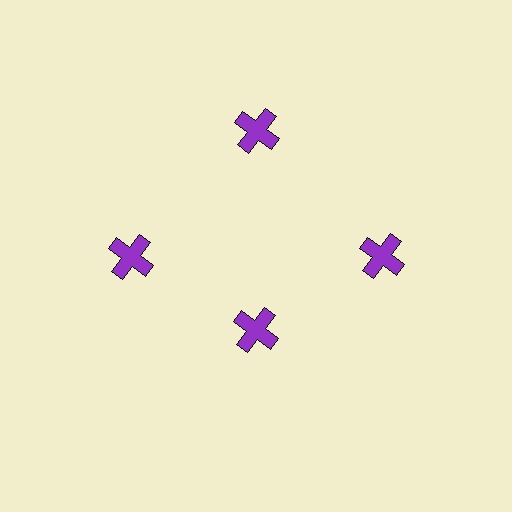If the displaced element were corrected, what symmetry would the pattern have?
It would have 4-fold rotational symmetry — the pattern would map onto itself every 90 degrees.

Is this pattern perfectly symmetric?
No. The 4 purple crosses are arranged in a ring, but one element near the 6 o'clock position is pulled inward toward the center, breaking the 4-fold rotational symmetry.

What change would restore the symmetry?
The symmetry would be restored by moving it outward, back onto the ring so that all 4 crosses sit at equal angles and equal distance from the center.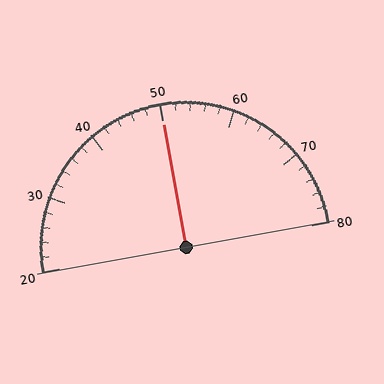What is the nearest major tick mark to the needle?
The nearest major tick mark is 50.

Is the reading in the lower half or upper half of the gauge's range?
The reading is in the upper half of the range (20 to 80).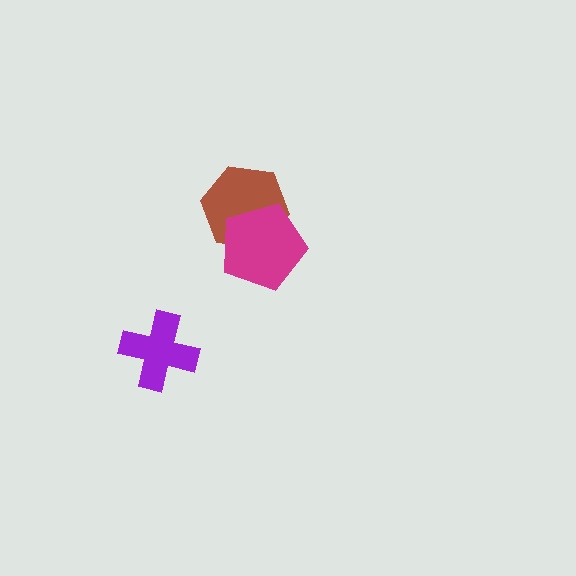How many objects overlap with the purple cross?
0 objects overlap with the purple cross.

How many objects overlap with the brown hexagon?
1 object overlaps with the brown hexagon.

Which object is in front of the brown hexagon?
The magenta pentagon is in front of the brown hexagon.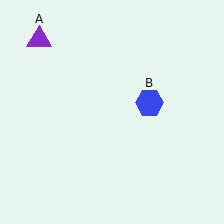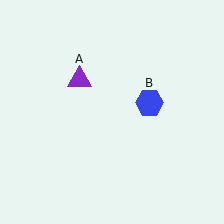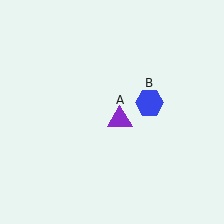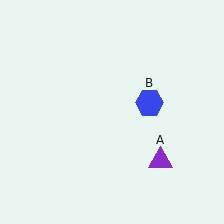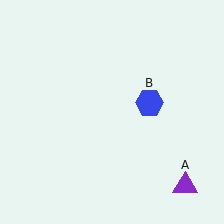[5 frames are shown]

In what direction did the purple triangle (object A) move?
The purple triangle (object A) moved down and to the right.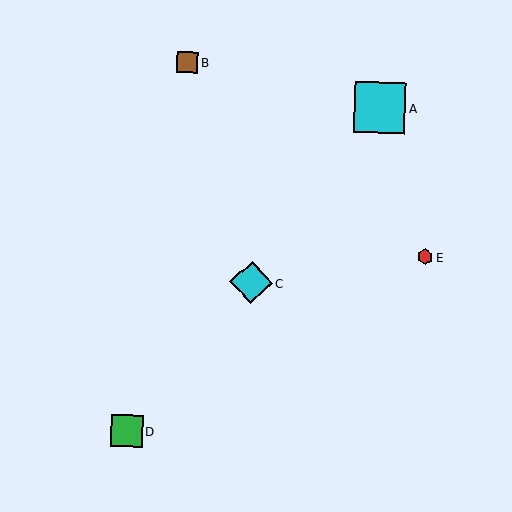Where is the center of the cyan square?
The center of the cyan square is at (380, 108).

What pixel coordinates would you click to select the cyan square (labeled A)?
Click at (380, 108) to select the cyan square A.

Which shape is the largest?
The cyan square (labeled A) is the largest.